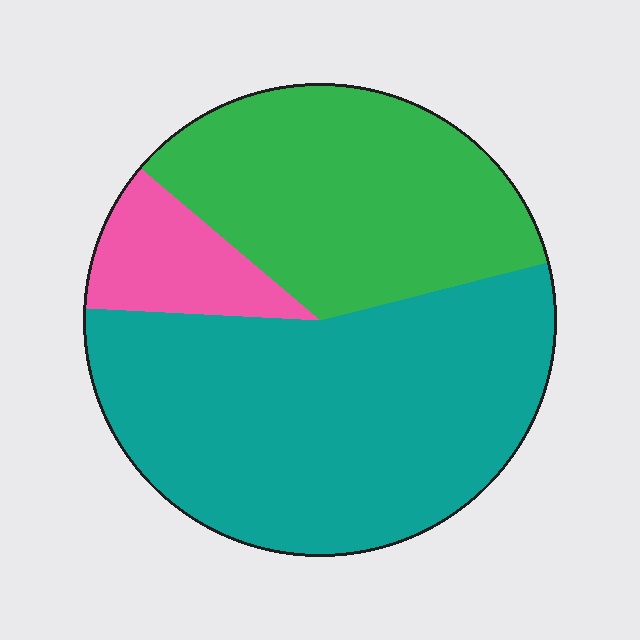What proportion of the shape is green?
Green covers 35% of the shape.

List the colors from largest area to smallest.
From largest to smallest: teal, green, pink.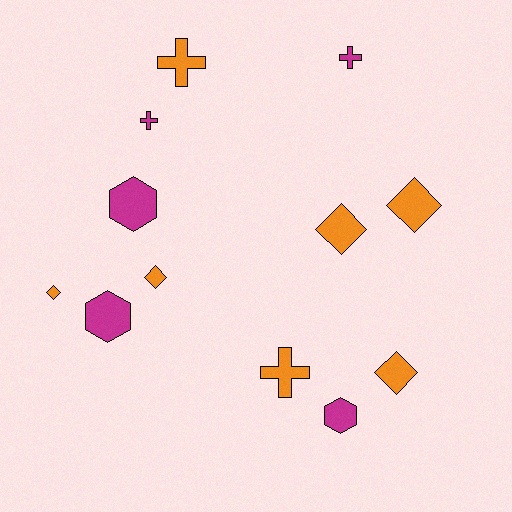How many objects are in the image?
There are 12 objects.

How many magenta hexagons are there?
There are 3 magenta hexagons.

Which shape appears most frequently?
Diamond, with 5 objects.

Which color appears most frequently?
Orange, with 7 objects.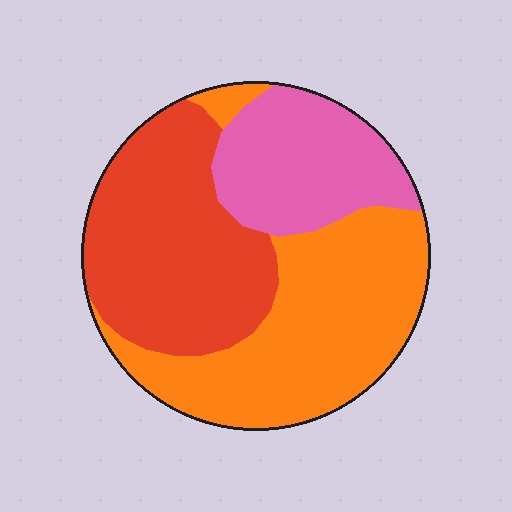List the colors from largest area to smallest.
From largest to smallest: orange, red, pink.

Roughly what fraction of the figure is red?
Red takes up about three eighths (3/8) of the figure.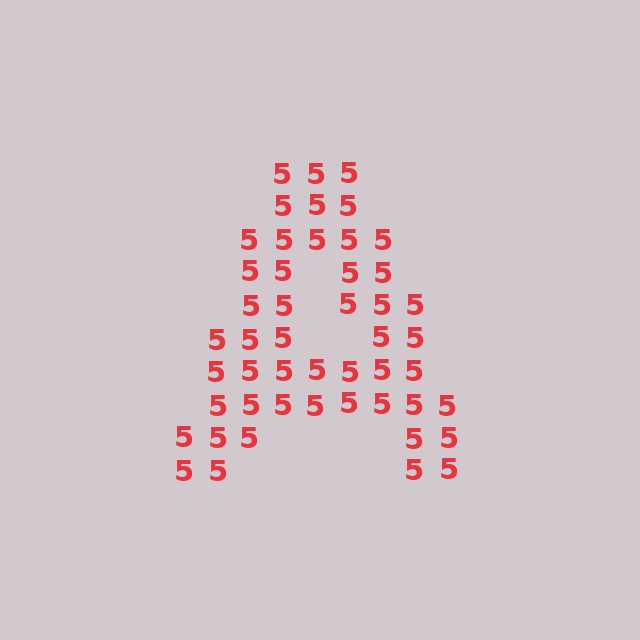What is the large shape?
The large shape is the letter A.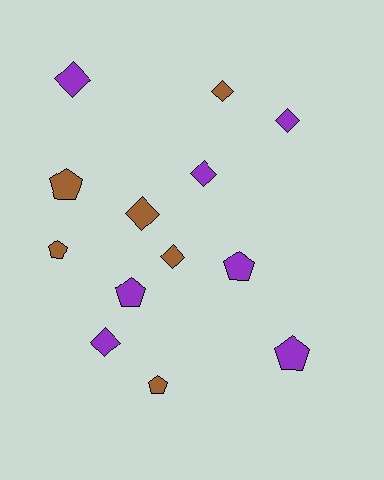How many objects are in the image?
There are 13 objects.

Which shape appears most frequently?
Diamond, with 7 objects.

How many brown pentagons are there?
There are 3 brown pentagons.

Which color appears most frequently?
Purple, with 7 objects.